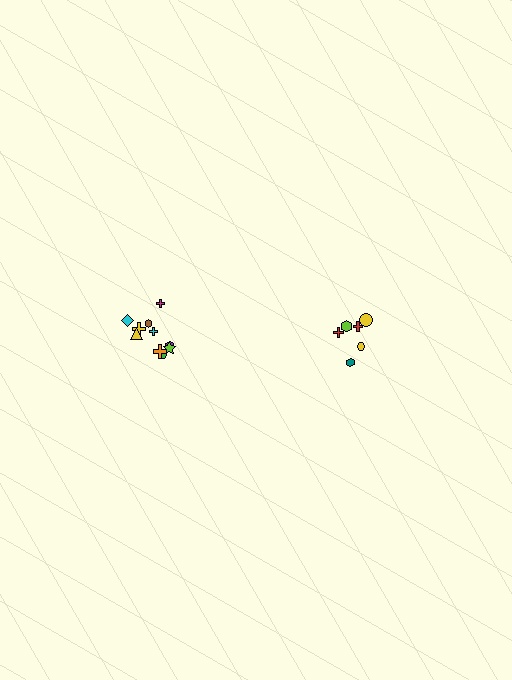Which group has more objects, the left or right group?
The left group.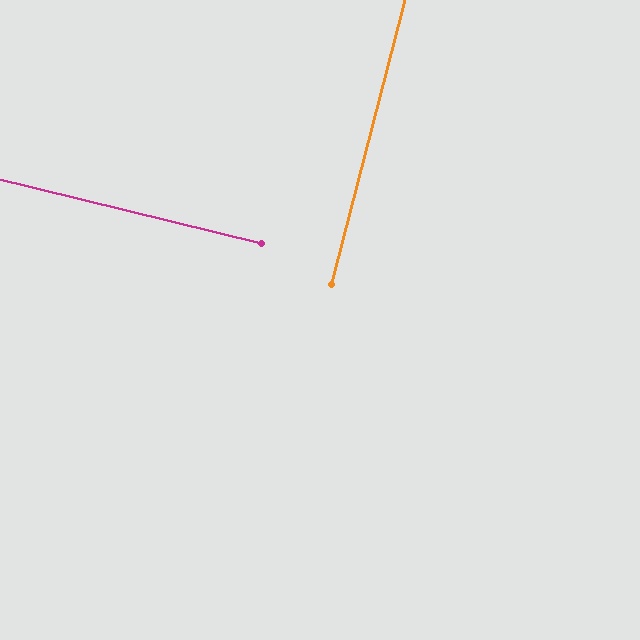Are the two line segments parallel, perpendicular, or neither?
Perpendicular — they meet at approximately 89°.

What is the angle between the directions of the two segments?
Approximately 89 degrees.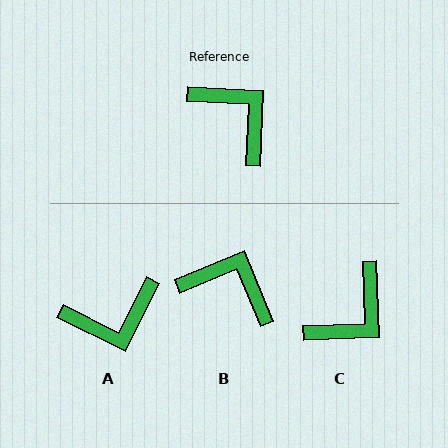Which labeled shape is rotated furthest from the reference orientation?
A, about 114 degrees away.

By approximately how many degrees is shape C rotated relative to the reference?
Approximately 85 degrees clockwise.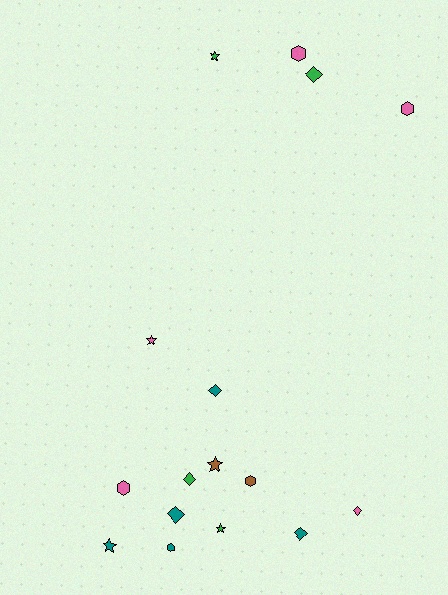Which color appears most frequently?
Teal, with 5 objects.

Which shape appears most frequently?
Diamond, with 6 objects.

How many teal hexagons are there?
There is 1 teal hexagon.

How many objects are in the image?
There are 16 objects.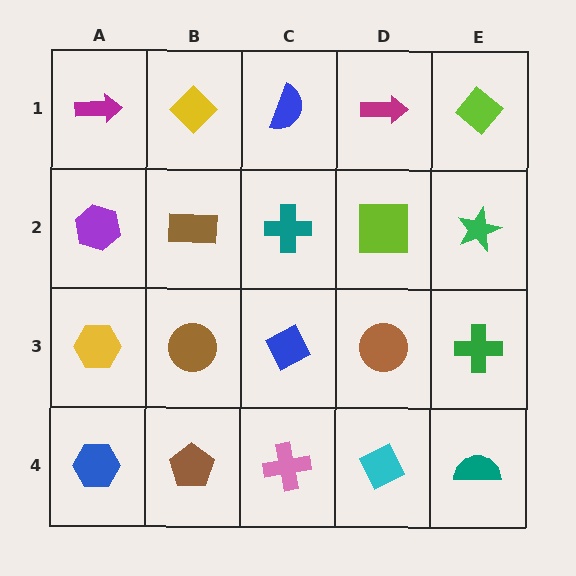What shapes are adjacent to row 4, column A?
A yellow hexagon (row 3, column A), a brown pentagon (row 4, column B).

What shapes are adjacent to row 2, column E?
A lime diamond (row 1, column E), a green cross (row 3, column E), a lime square (row 2, column D).